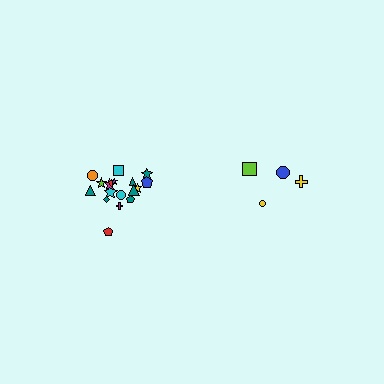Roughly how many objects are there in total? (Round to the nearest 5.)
Roughly 20 objects in total.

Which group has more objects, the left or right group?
The left group.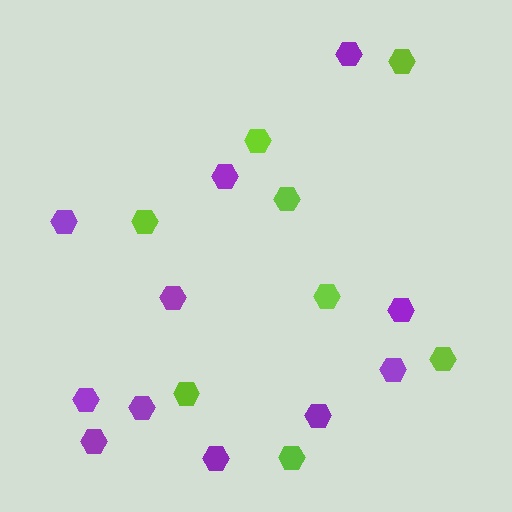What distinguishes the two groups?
There are 2 groups: one group of lime hexagons (8) and one group of purple hexagons (11).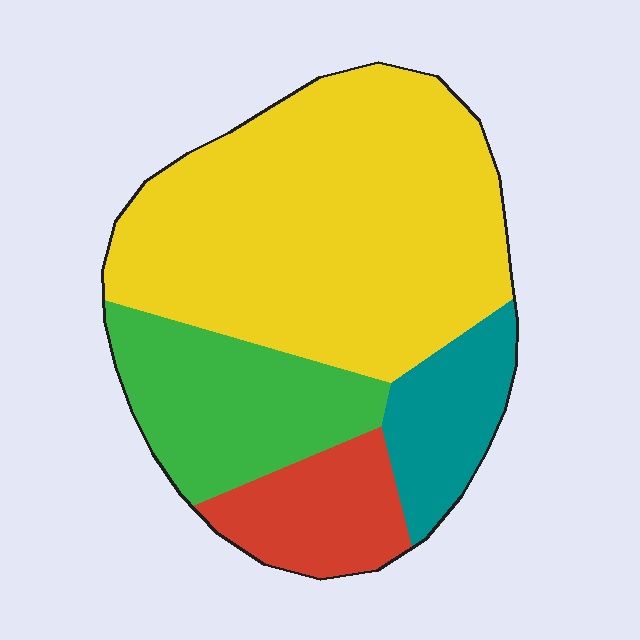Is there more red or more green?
Green.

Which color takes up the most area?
Yellow, at roughly 55%.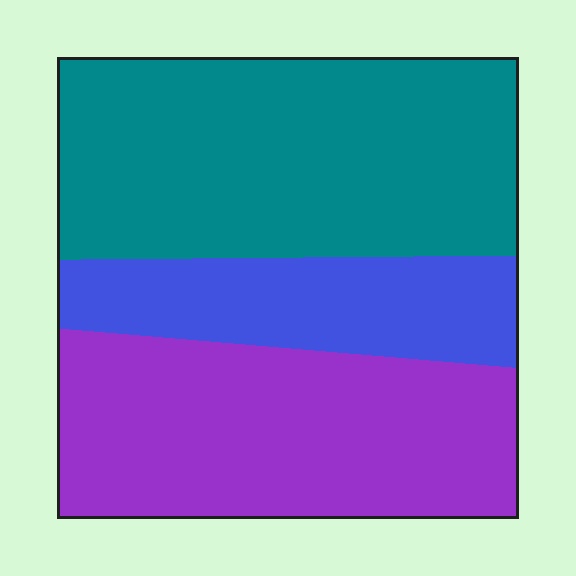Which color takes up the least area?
Blue, at roughly 20%.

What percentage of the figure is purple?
Purple takes up between a third and a half of the figure.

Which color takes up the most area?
Teal, at roughly 45%.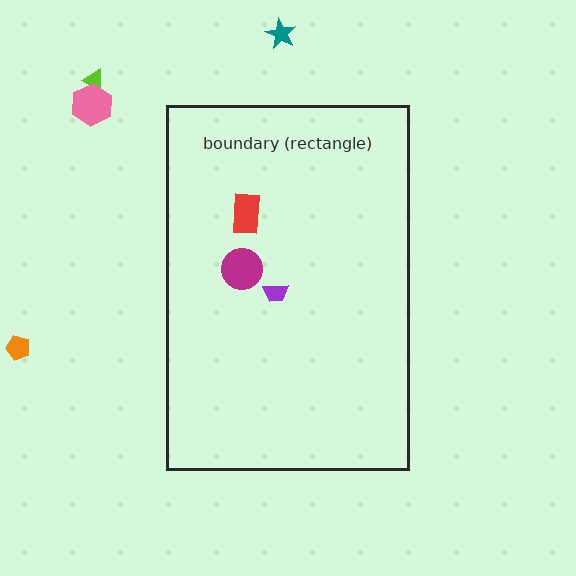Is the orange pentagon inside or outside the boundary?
Outside.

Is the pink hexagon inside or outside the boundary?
Outside.